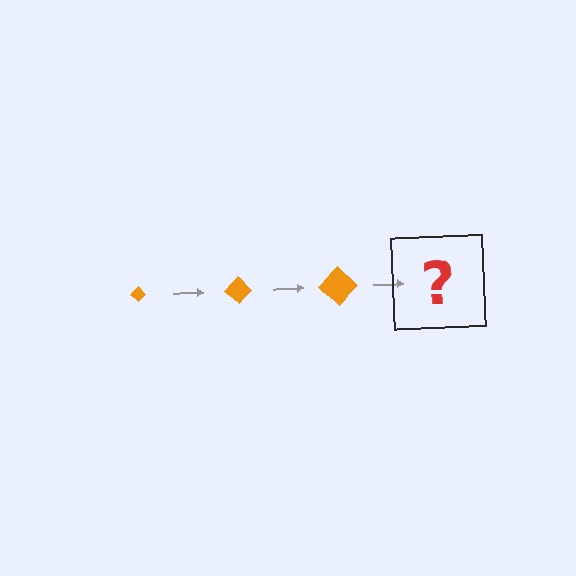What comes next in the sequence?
The next element should be an orange diamond, larger than the previous one.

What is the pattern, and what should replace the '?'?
The pattern is that the diamond gets progressively larger each step. The '?' should be an orange diamond, larger than the previous one.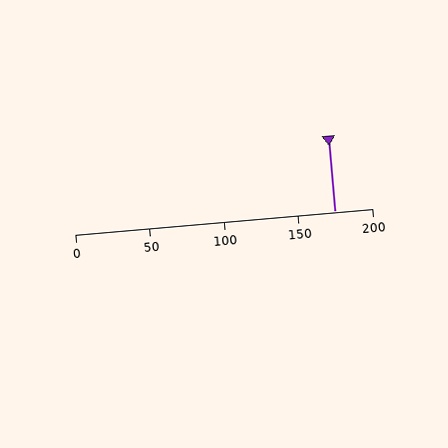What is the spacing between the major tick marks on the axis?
The major ticks are spaced 50 apart.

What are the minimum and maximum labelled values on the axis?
The axis runs from 0 to 200.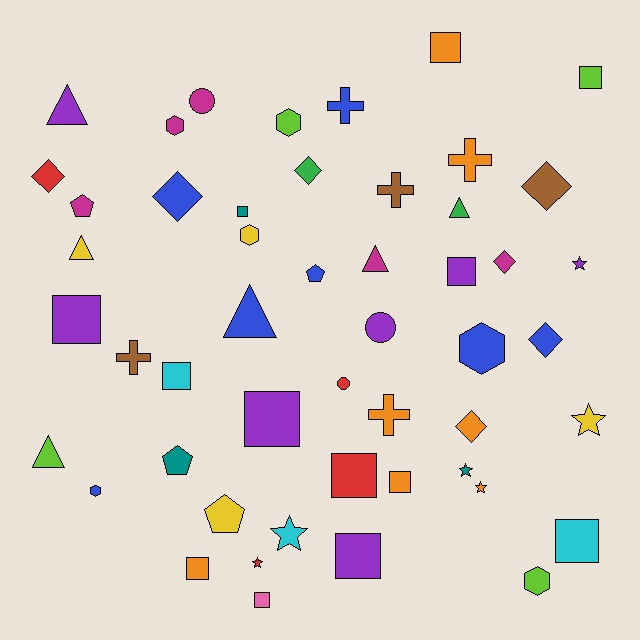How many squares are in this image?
There are 13 squares.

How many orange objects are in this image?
There are 7 orange objects.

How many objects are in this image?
There are 50 objects.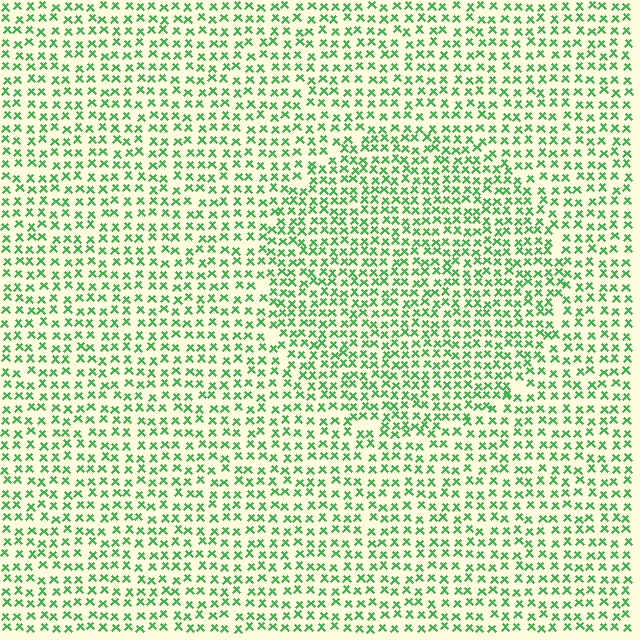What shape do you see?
I see a circle.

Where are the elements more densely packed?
The elements are more densely packed inside the circle boundary.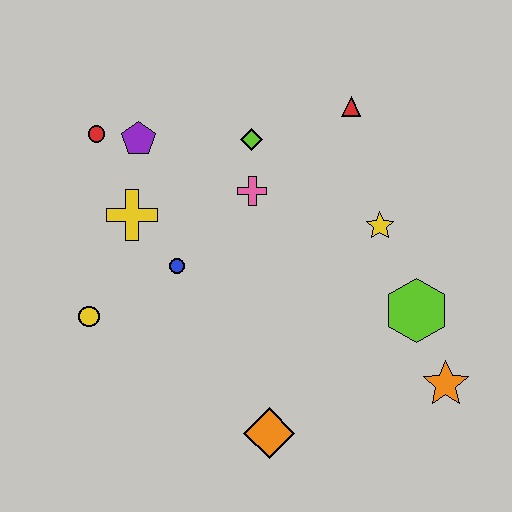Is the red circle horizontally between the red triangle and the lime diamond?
No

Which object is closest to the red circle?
The purple pentagon is closest to the red circle.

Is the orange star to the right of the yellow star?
Yes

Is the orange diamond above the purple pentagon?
No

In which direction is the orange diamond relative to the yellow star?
The orange diamond is below the yellow star.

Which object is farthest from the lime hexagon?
The red circle is farthest from the lime hexagon.